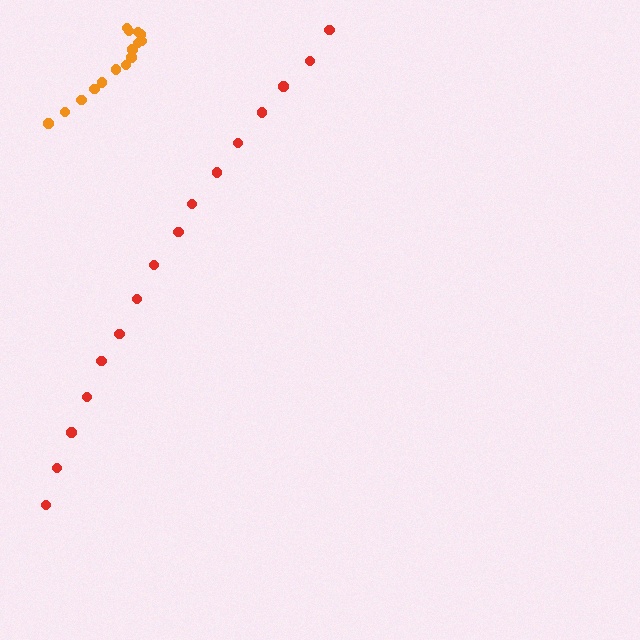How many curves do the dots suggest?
There are 2 distinct paths.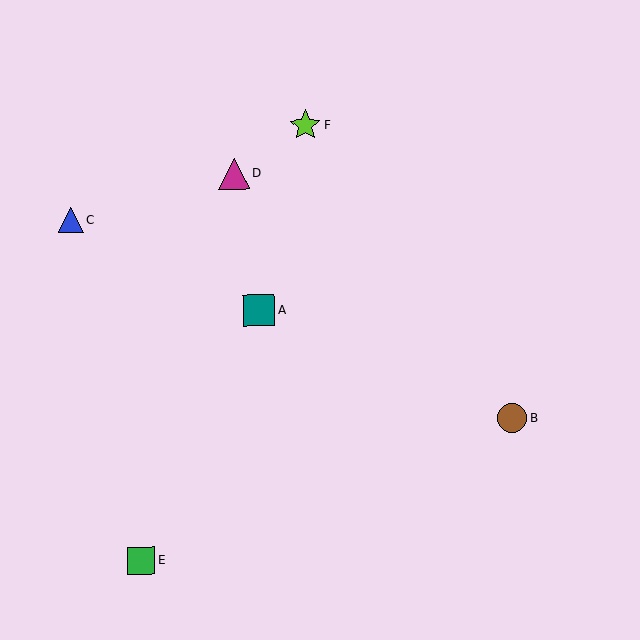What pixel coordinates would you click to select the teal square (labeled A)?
Click at (259, 310) to select the teal square A.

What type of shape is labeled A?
Shape A is a teal square.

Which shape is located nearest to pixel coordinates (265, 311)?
The teal square (labeled A) at (259, 310) is nearest to that location.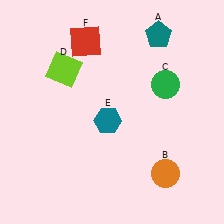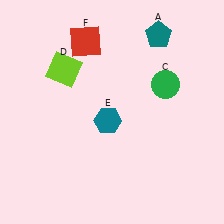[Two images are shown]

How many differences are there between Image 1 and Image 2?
There is 1 difference between the two images.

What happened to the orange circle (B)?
The orange circle (B) was removed in Image 2. It was in the bottom-right area of Image 1.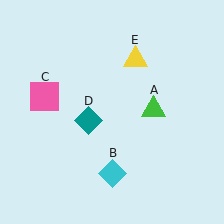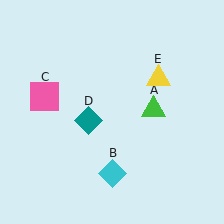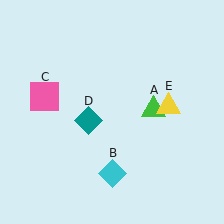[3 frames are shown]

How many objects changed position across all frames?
1 object changed position: yellow triangle (object E).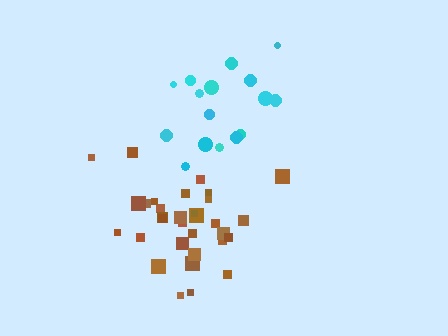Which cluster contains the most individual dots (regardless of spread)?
Brown (32).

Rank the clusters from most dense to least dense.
brown, cyan.